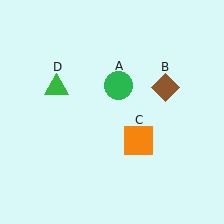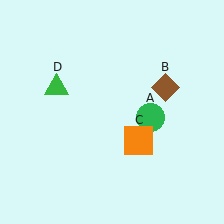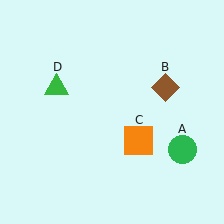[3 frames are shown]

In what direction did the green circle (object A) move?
The green circle (object A) moved down and to the right.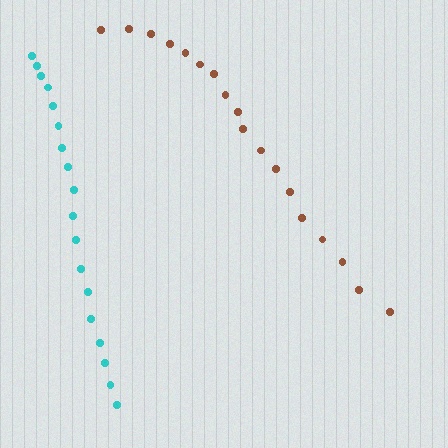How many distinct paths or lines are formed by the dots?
There are 2 distinct paths.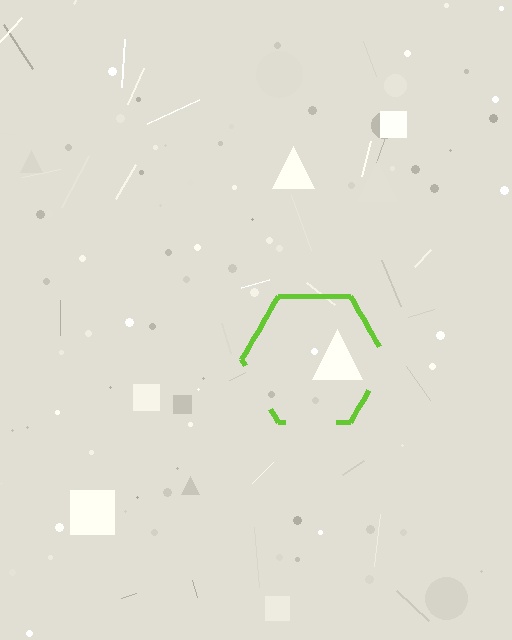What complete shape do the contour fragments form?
The contour fragments form a hexagon.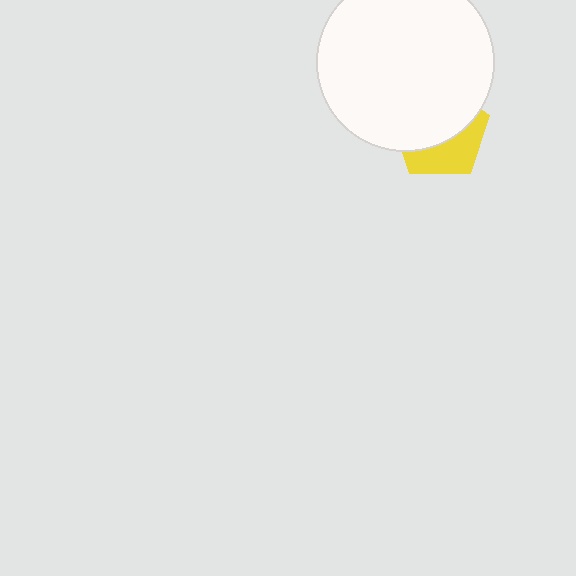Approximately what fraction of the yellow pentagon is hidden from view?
Roughly 61% of the yellow pentagon is hidden behind the white circle.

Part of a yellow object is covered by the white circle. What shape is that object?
It is a pentagon.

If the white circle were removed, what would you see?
You would see the complete yellow pentagon.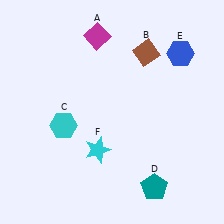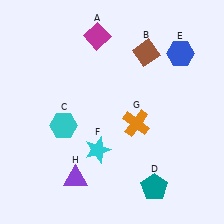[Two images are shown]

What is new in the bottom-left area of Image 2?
A purple triangle (H) was added in the bottom-left area of Image 2.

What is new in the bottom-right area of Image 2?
An orange cross (G) was added in the bottom-right area of Image 2.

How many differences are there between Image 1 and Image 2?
There are 2 differences between the two images.